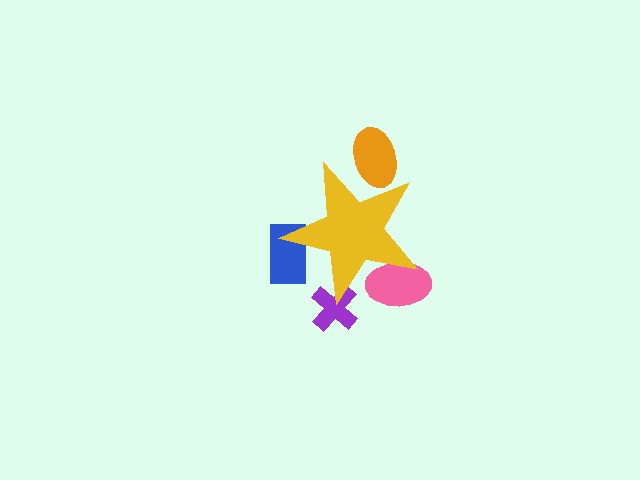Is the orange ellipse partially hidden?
Yes, the orange ellipse is partially hidden behind the yellow star.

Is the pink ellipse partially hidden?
Yes, the pink ellipse is partially hidden behind the yellow star.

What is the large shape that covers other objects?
A yellow star.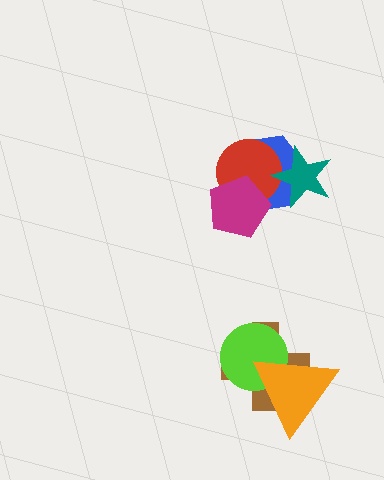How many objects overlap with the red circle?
3 objects overlap with the red circle.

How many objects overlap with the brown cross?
2 objects overlap with the brown cross.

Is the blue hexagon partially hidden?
Yes, it is partially covered by another shape.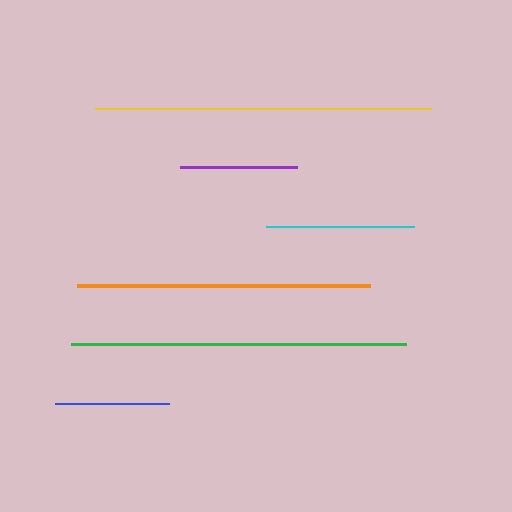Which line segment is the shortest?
The blue line is the shortest at approximately 114 pixels.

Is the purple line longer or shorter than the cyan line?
The cyan line is longer than the purple line.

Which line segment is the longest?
The yellow line is the longest at approximately 336 pixels.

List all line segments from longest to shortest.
From longest to shortest: yellow, green, orange, cyan, purple, blue.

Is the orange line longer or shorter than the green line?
The green line is longer than the orange line.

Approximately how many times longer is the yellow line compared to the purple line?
The yellow line is approximately 2.9 times the length of the purple line.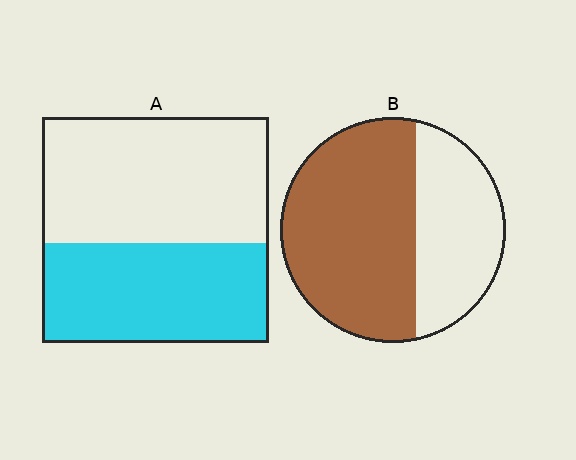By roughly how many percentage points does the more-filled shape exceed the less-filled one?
By roughly 20 percentage points (B over A).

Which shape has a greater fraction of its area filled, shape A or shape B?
Shape B.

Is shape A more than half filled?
No.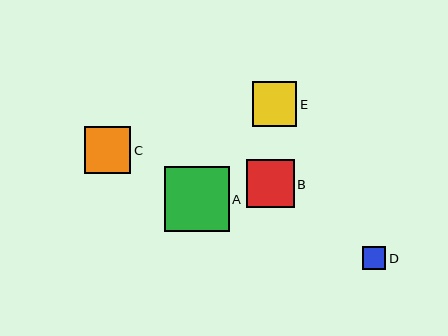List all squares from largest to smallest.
From largest to smallest: A, B, C, E, D.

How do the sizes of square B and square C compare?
Square B and square C are approximately the same size.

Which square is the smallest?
Square D is the smallest with a size of approximately 24 pixels.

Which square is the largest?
Square A is the largest with a size of approximately 65 pixels.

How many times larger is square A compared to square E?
Square A is approximately 1.5 times the size of square E.